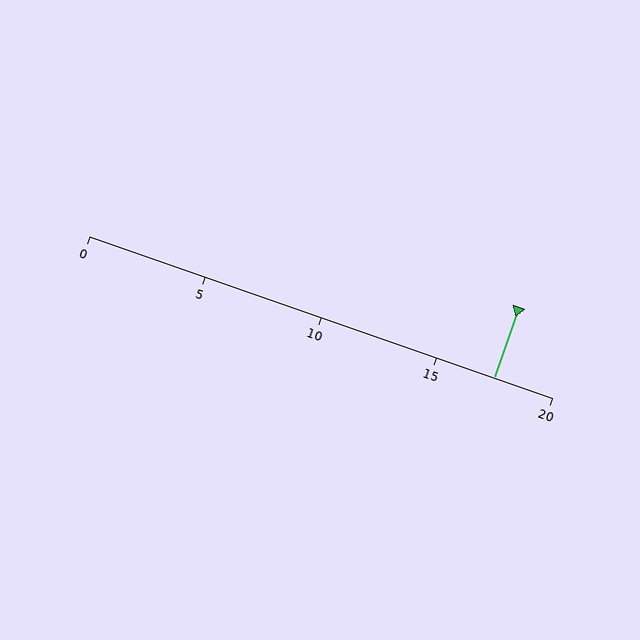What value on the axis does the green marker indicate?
The marker indicates approximately 17.5.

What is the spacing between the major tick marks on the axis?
The major ticks are spaced 5 apart.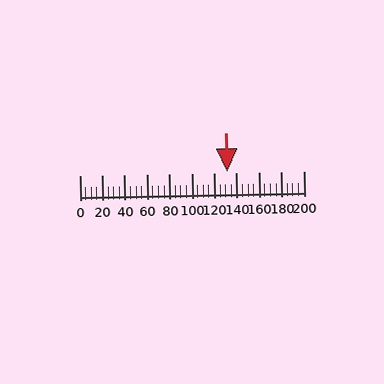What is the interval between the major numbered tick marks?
The major tick marks are spaced 20 units apart.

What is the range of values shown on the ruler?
The ruler shows values from 0 to 200.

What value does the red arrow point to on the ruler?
The red arrow points to approximately 132.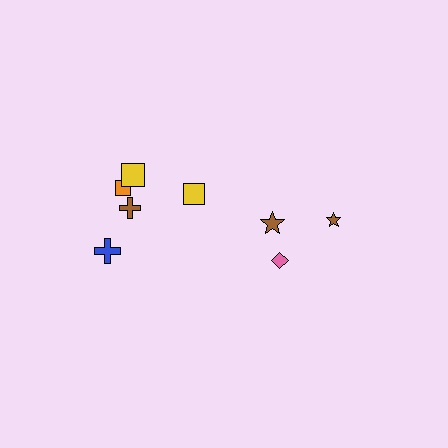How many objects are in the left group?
There are 5 objects.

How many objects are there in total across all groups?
There are 8 objects.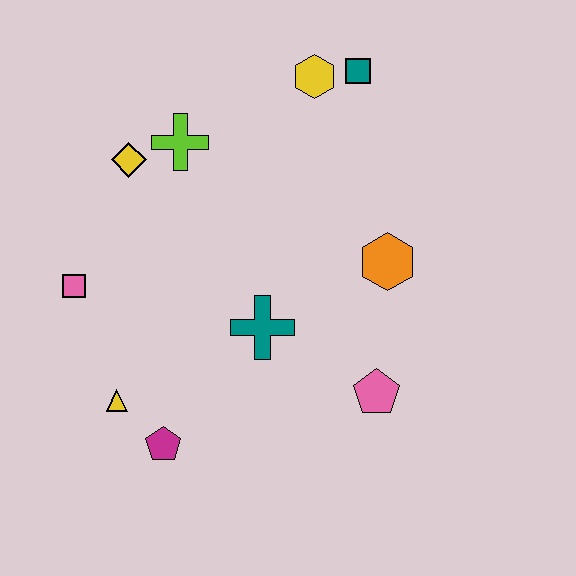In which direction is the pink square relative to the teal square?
The pink square is to the left of the teal square.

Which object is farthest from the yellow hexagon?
The magenta pentagon is farthest from the yellow hexagon.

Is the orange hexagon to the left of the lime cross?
No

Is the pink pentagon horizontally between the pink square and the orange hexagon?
Yes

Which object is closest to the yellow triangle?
The magenta pentagon is closest to the yellow triangle.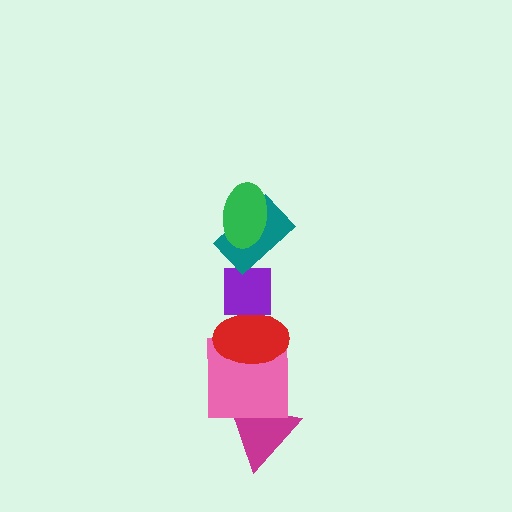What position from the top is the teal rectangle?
The teal rectangle is 2nd from the top.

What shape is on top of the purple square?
The teal rectangle is on top of the purple square.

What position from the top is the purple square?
The purple square is 3rd from the top.